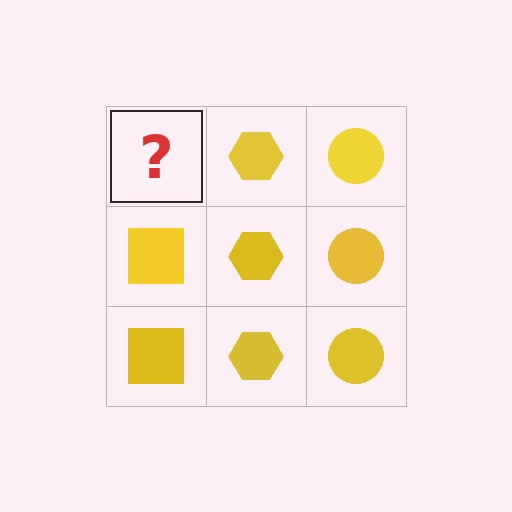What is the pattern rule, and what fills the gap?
The rule is that each column has a consistent shape. The gap should be filled with a yellow square.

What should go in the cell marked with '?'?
The missing cell should contain a yellow square.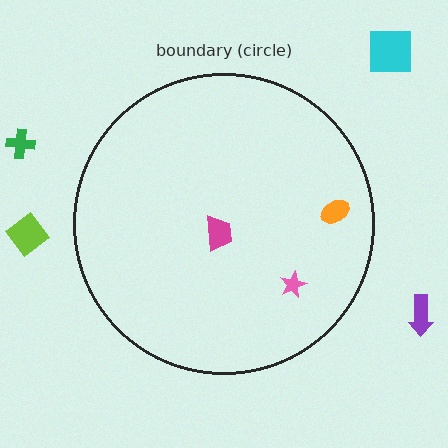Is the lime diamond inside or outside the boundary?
Outside.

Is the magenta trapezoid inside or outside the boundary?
Inside.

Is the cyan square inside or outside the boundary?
Outside.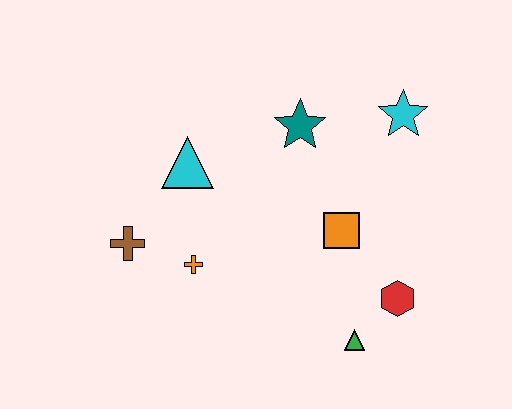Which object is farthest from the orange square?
The brown cross is farthest from the orange square.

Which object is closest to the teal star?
The cyan star is closest to the teal star.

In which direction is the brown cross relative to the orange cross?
The brown cross is to the left of the orange cross.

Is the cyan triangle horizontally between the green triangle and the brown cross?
Yes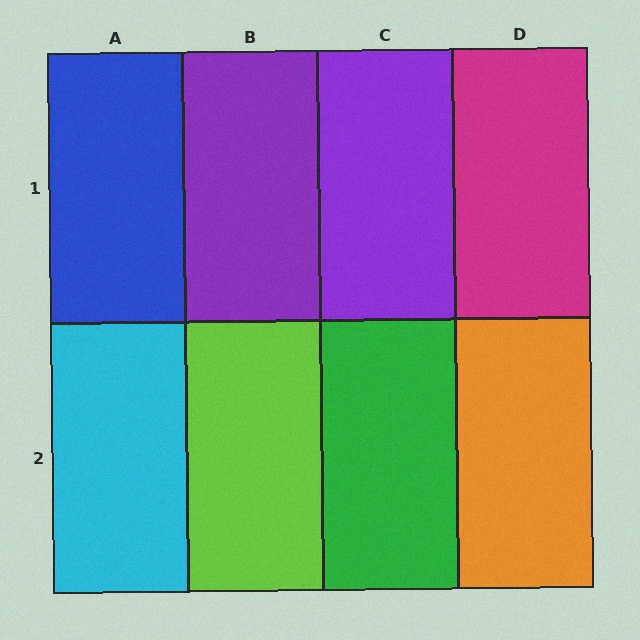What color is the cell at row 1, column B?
Purple.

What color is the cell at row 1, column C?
Purple.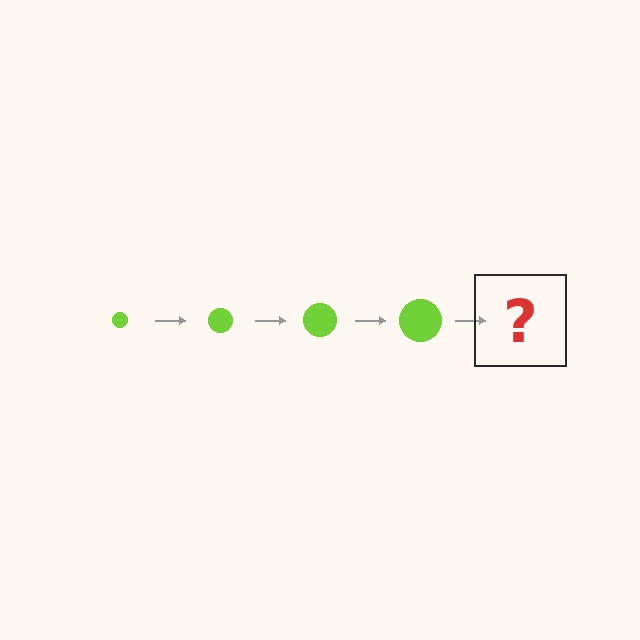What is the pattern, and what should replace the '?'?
The pattern is that the circle gets progressively larger each step. The '?' should be a lime circle, larger than the previous one.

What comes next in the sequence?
The next element should be a lime circle, larger than the previous one.